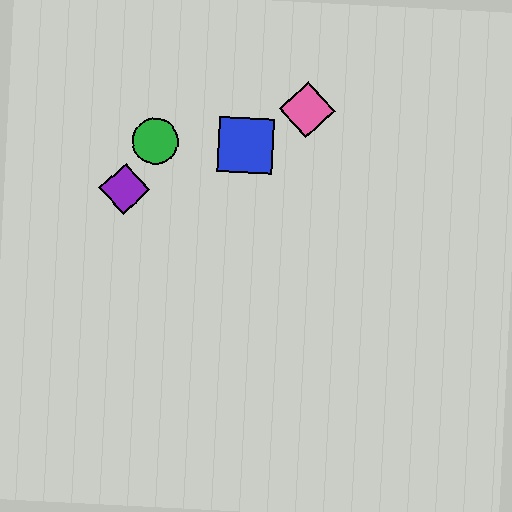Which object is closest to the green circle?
The purple diamond is closest to the green circle.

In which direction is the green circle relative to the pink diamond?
The green circle is to the left of the pink diamond.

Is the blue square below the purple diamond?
No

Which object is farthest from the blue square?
The purple diamond is farthest from the blue square.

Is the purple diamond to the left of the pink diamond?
Yes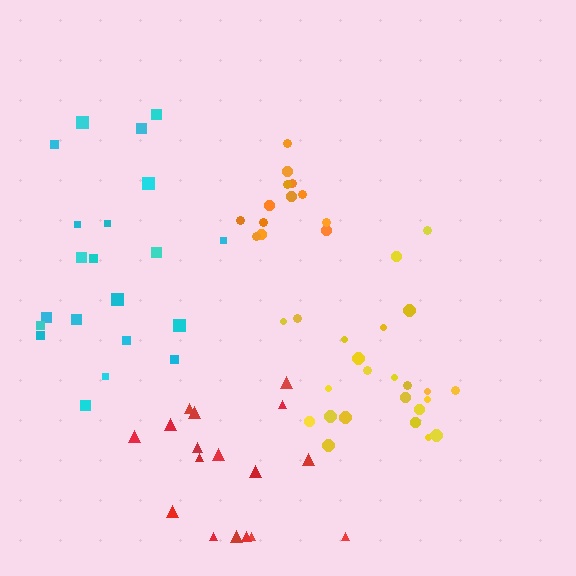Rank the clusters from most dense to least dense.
orange, yellow, cyan, red.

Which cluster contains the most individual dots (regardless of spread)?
Yellow (24).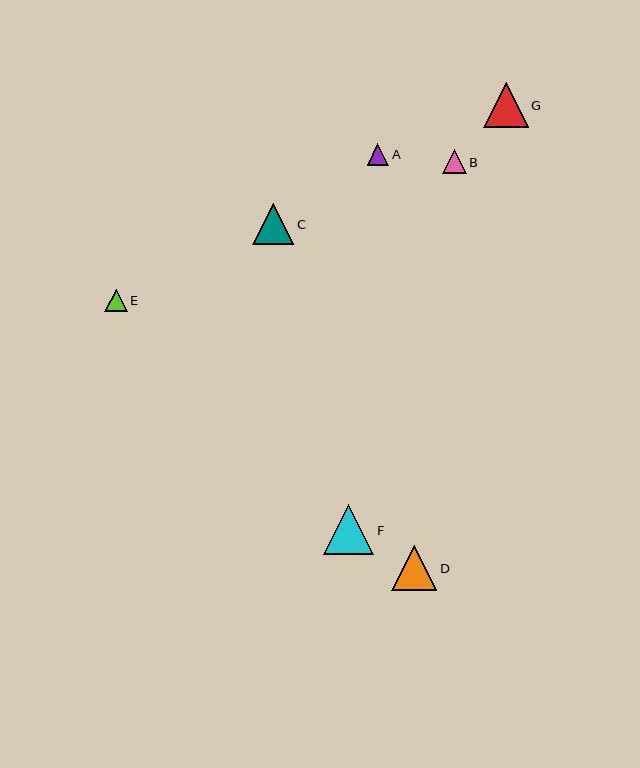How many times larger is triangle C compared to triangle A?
Triangle C is approximately 1.9 times the size of triangle A.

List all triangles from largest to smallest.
From largest to smallest: F, D, G, C, B, E, A.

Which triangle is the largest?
Triangle F is the largest with a size of approximately 50 pixels.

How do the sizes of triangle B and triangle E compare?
Triangle B and triangle E are approximately the same size.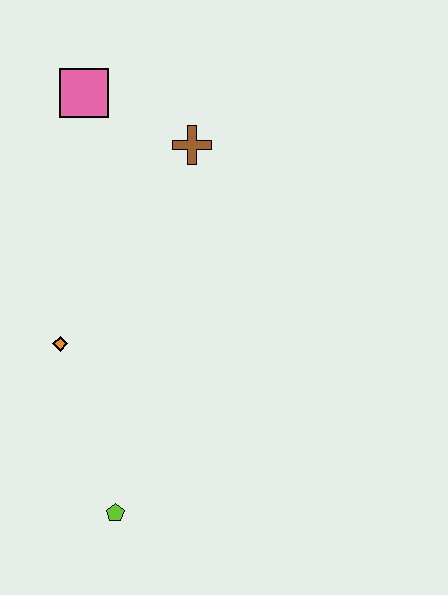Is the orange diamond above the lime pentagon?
Yes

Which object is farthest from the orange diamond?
The pink square is farthest from the orange diamond.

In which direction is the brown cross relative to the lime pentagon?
The brown cross is above the lime pentagon.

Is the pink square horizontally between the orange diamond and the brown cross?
Yes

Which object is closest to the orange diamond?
The lime pentagon is closest to the orange diamond.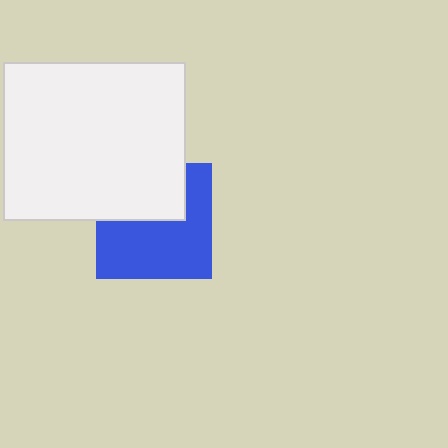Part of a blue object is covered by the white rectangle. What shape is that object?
It is a square.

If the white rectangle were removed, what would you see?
You would see the complete blue square.